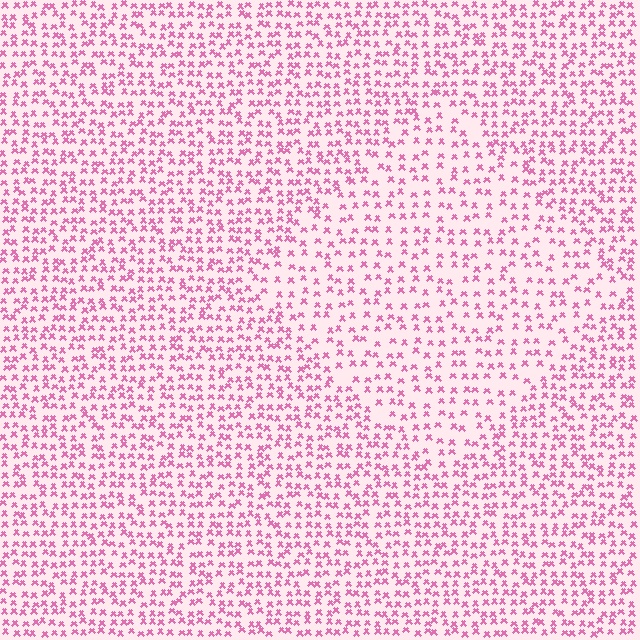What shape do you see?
I see a diamond.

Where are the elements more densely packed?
The elements are more densely packed outside the diamond boundary.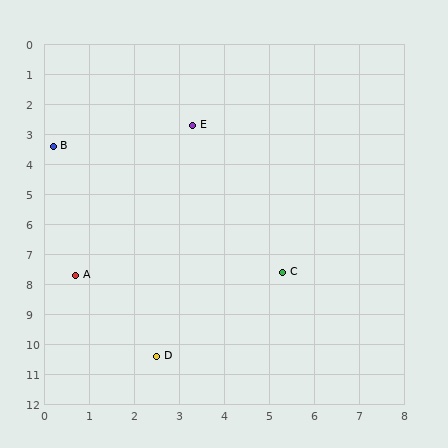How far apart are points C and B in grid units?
Points C and B are about 6.6 grid units apart.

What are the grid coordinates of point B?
Point B is at approximately (0.2, 3.4).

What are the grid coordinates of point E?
Point E is at approximately (3.3, 2.7).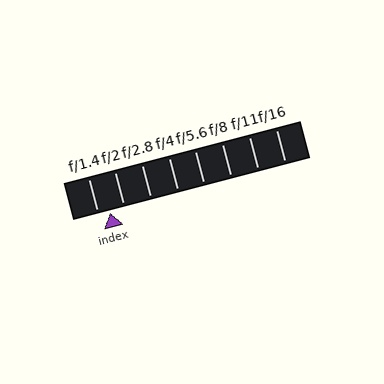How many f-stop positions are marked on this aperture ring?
There are 8 f-stop positions marked.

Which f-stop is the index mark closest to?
The index mark is closest to f/1.4.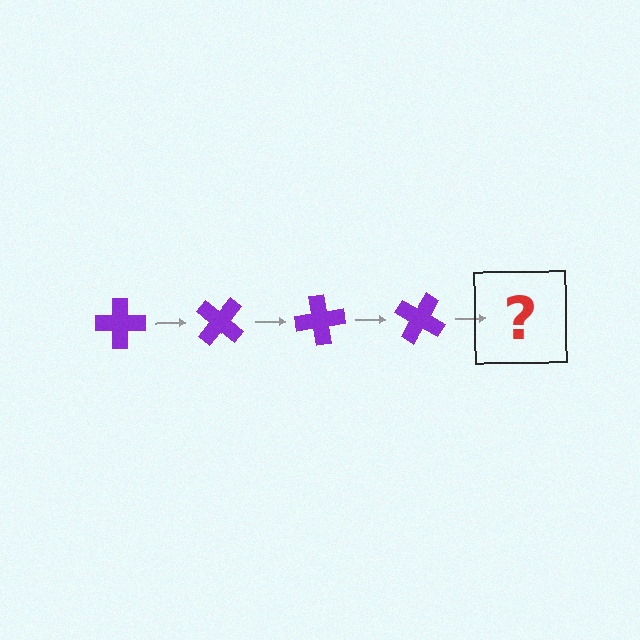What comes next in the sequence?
The next element should be a purple cross rotated 160 degrees.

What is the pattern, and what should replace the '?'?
The pattern is that the cross rotates 40 degrees each step. The '?' should be a purple cross rotated 160 degrees.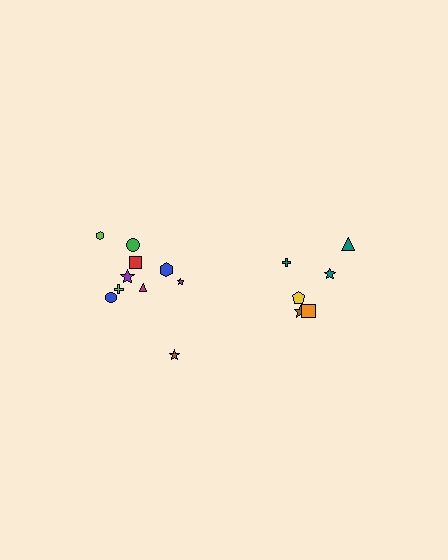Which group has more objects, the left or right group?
The left group.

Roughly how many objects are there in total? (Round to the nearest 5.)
Roughly 15 objects in total.